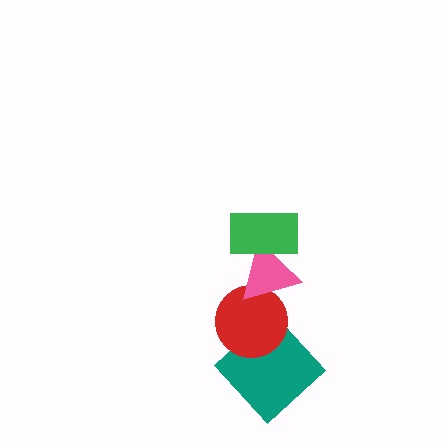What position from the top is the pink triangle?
The pink triangle is 2nd from the top.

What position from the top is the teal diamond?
The teal diamond is 4th from the top.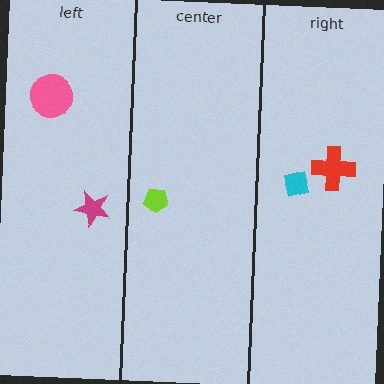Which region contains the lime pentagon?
The center region.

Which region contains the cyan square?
The right region.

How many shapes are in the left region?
2.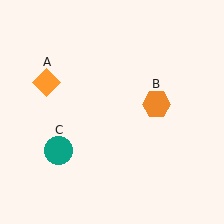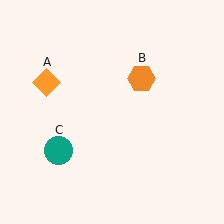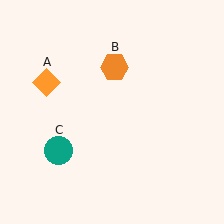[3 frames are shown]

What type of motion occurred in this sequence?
The orange hexagon (object B) rotated counterclockwise around the center of the scene.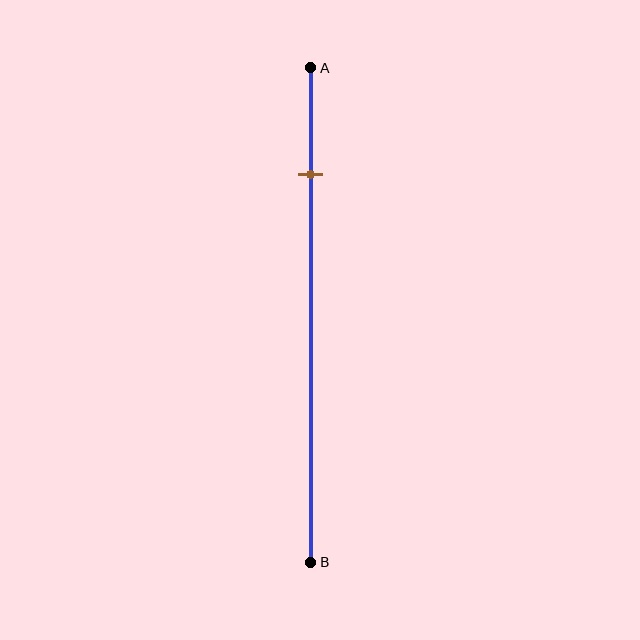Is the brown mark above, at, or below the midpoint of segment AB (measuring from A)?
The brown mark is above the midpoint of segment AB.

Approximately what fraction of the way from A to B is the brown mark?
The brown mark is approximately 20% of the way from A to B.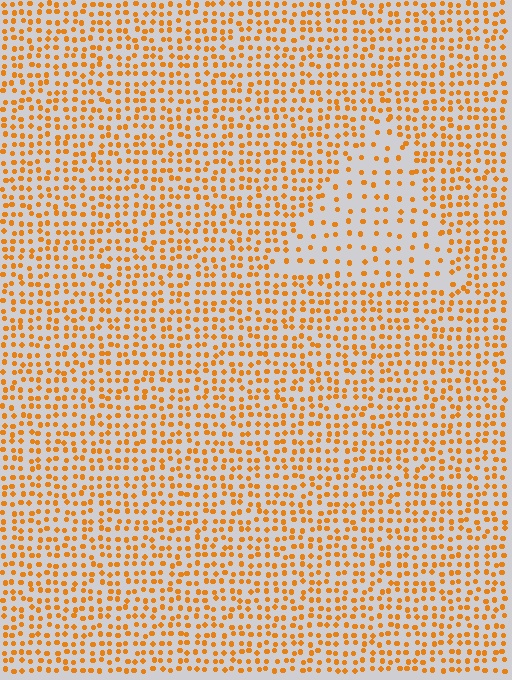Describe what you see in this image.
The image contains small orange elements arranged at two different densities. A triangle-shaped region is visible where the elements are less densely packed than the surrounding area.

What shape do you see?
I see a triangle.